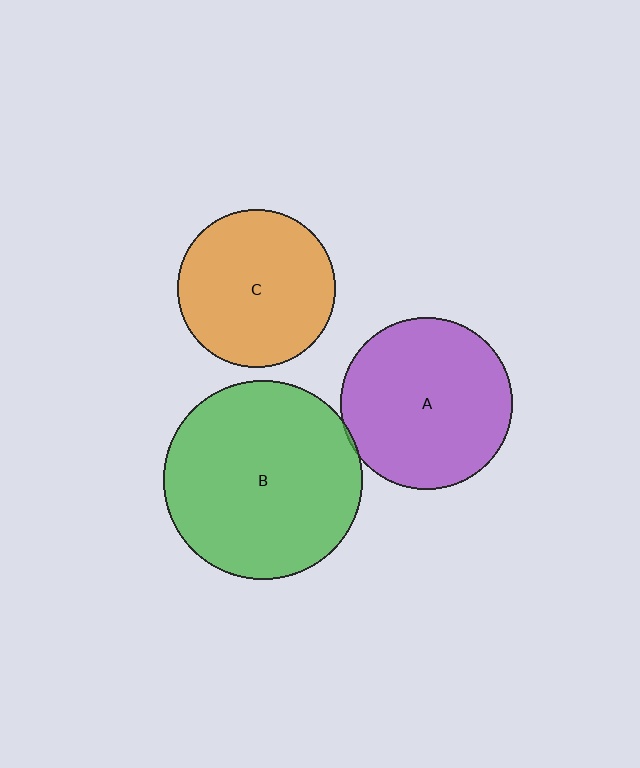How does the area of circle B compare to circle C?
Approximately 1.6 times.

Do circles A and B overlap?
Yes.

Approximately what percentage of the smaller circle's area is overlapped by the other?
Approximately 5%.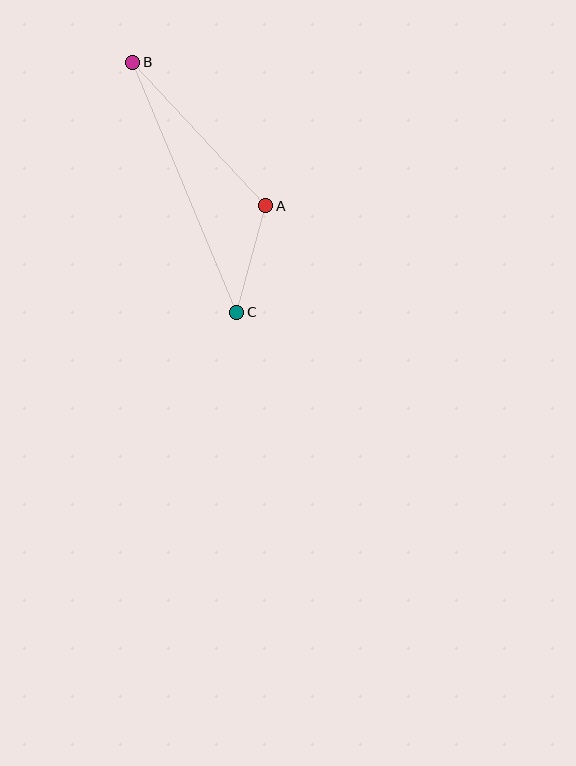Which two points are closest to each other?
Points A and C are closest to each other.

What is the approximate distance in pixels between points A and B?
The distance between A and B is approximately 196 pixels.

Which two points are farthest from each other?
Points B and C are farthest from each other.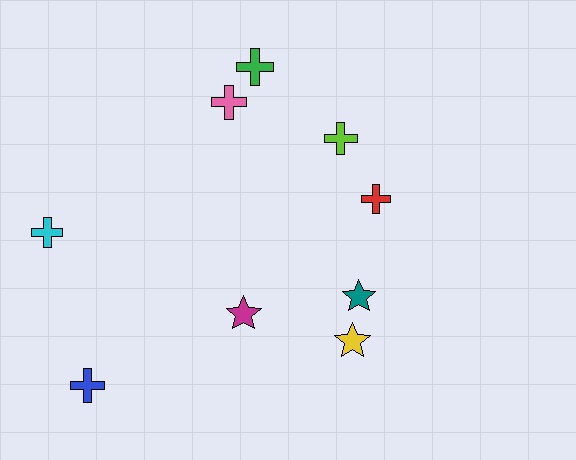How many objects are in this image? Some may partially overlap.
There are 9 objects.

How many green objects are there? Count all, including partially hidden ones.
There is 1 green object.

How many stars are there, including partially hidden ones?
There are 3 stars.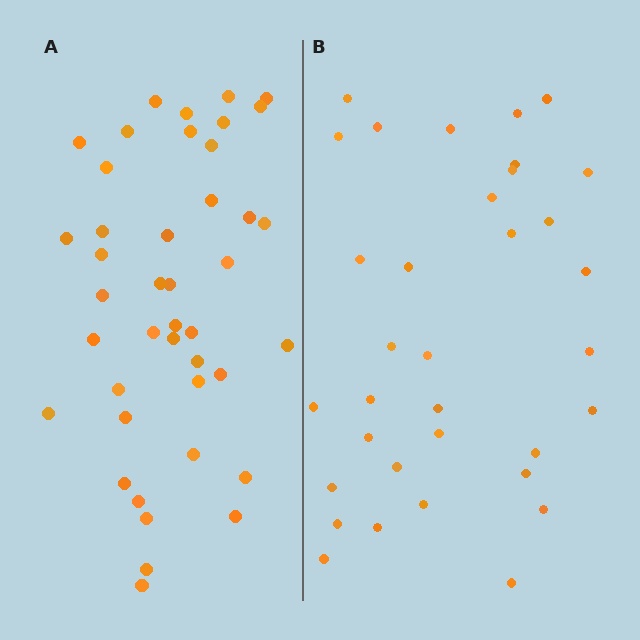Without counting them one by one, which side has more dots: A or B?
Region A (the left region) has more dots.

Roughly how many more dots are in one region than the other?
Region A has roughly 8 or so more dots than region B.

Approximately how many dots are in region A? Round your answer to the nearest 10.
About 40 dots. (The exact count is 42, which rounds to 40.)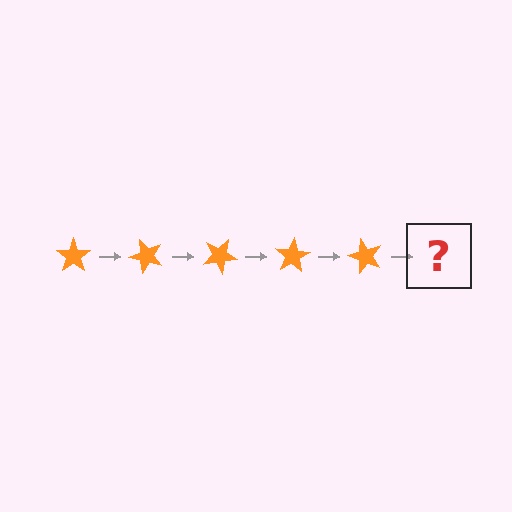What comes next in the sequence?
The next element should be an orange star rotated 250 degrees.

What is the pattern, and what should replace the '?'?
The pattern is that the star rotates 50 degrees each step. The '?' should be an orange star rotated 250 degrees.